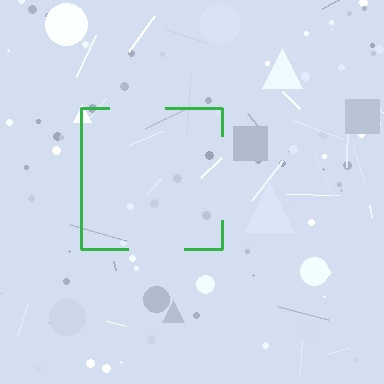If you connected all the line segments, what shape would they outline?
They would outline a square.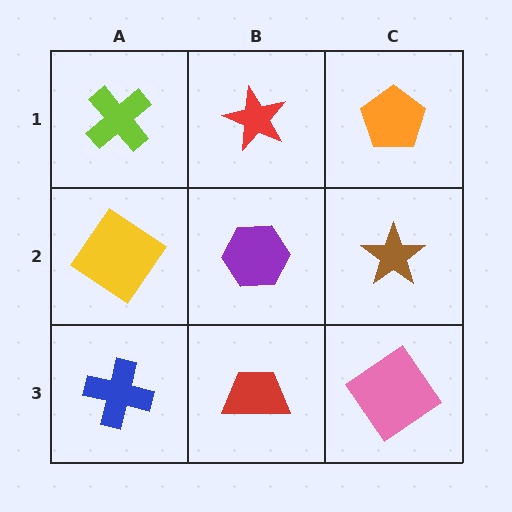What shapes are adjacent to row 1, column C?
A brown star (row 2, column C), a red star (row 1, column B).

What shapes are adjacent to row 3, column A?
A yellow diamond (row 2, column A), a red trapezoid (row 3, column B).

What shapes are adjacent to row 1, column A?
A yellow diamond (row 2, column A), a red star (row 1, column B).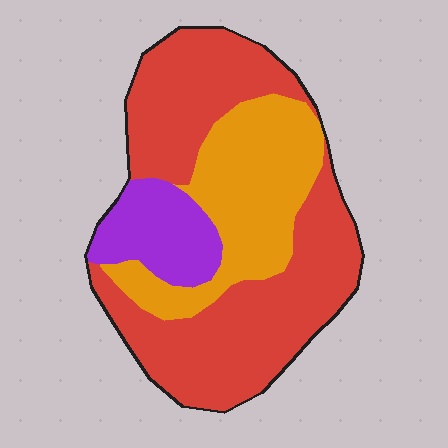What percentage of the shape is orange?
Orange takes up between a sixth and a third of the shape.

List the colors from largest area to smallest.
From largest to smallest: red, orange, purple.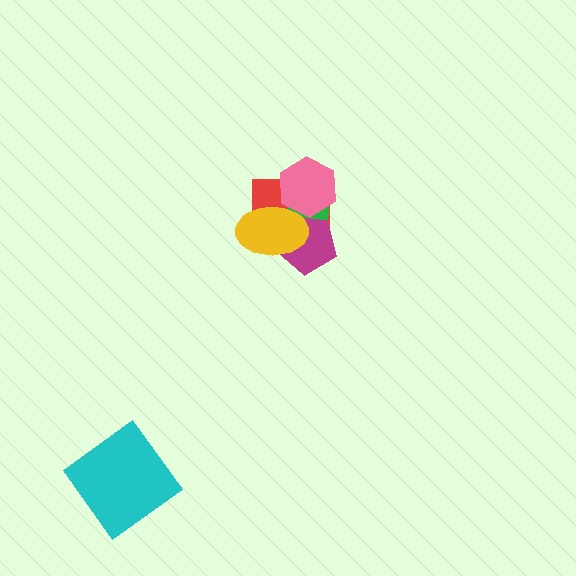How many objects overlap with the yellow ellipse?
4 objects overlap with the yellow ellipse.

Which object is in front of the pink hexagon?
The yellow ellipse is in front of the pink hexagon.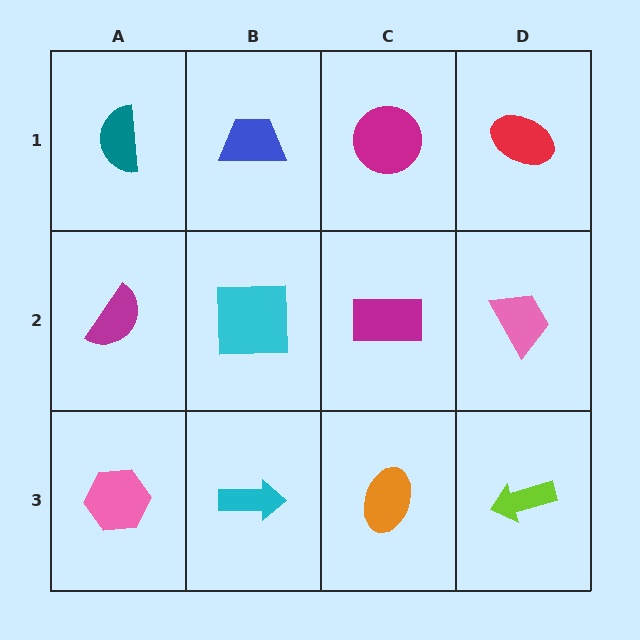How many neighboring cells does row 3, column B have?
3.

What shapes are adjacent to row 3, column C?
A magenta rectangle (row 2, column C), a cyan arrow (row 3, column B), a lime arrow (row 3, column D).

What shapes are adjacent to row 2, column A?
A teal semicircle (row 1, column A), a pink hexagon (row 3, column A), a cyan square (row 2, column B).